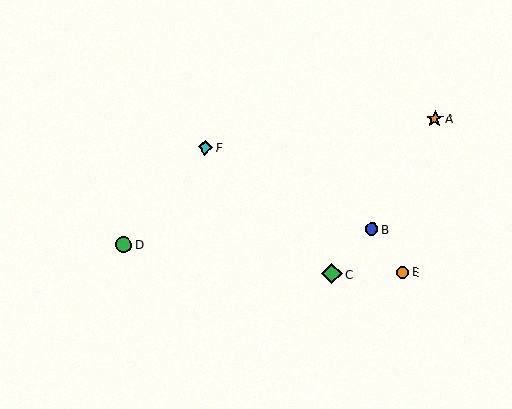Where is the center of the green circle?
The center of the green circle is at (124, 245).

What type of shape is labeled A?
Shape A is an orange star.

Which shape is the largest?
The green diamond (labeled C) is the largest.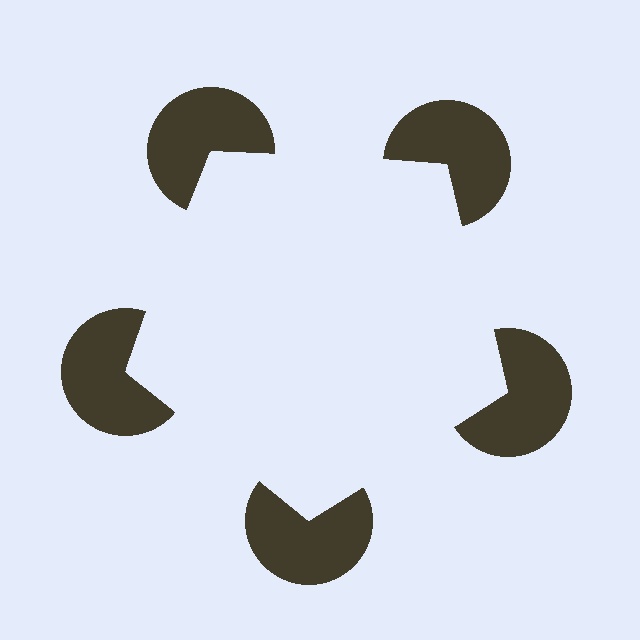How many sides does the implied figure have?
5 sides.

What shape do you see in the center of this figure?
An illusory pentagon — its edges are inferred from the aligned wedge cuts in the pac-man discs, not physically drawn.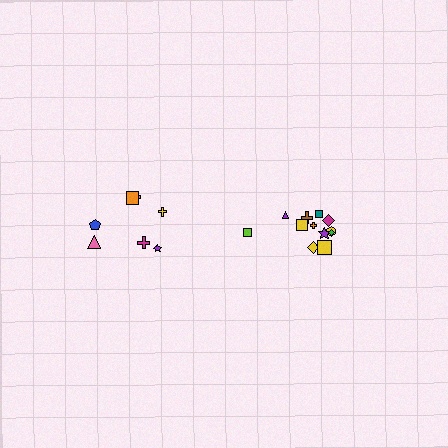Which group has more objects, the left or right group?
The right group.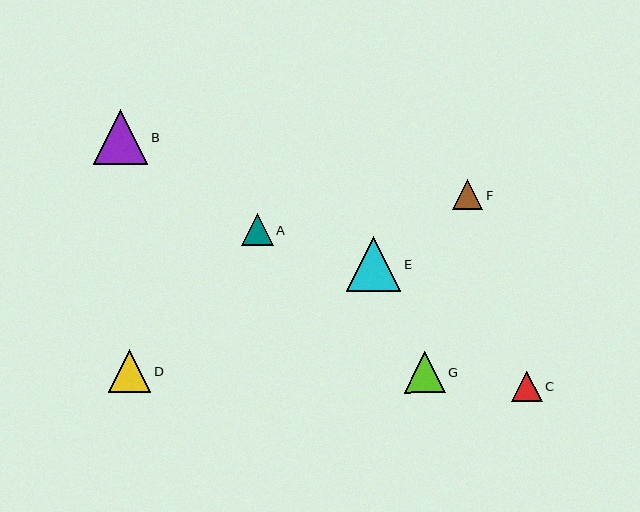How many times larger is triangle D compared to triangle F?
Triangle D is approximately 1.4 times the size of triangle F.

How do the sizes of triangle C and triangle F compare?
Triangle C and triangle F are approximately the same size.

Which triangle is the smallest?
Triangle F is the smallest with a size of approximately 30 pixels.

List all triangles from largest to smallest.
From largest to smallest: B, E, D, G, A, C, F.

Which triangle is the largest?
Triangle B is the largest with a size of approximately 55 pixels.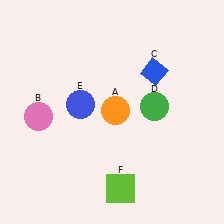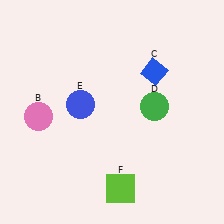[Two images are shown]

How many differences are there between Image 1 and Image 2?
There is 1 difference between the two images.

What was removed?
The orange circle (A) was removed in Image 2.